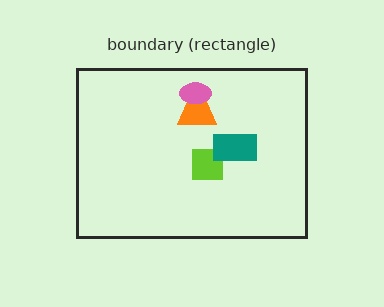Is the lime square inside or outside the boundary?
Inside.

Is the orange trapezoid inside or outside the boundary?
Inside.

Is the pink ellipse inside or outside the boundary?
Inside.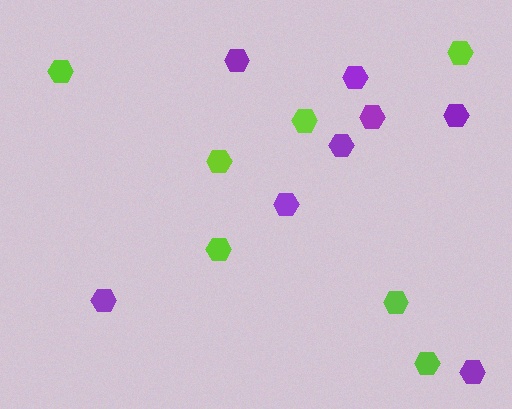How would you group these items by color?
There are 2 groups: one group of purple hexagons (8) and one group of lime hexagons (7).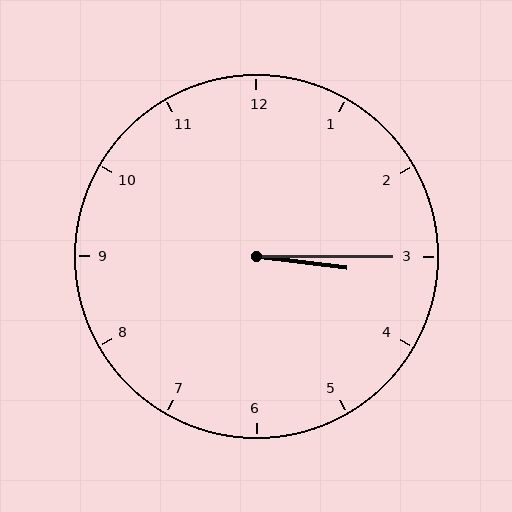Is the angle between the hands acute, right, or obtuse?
It is acute.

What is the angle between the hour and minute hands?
Approximately 8 degrees.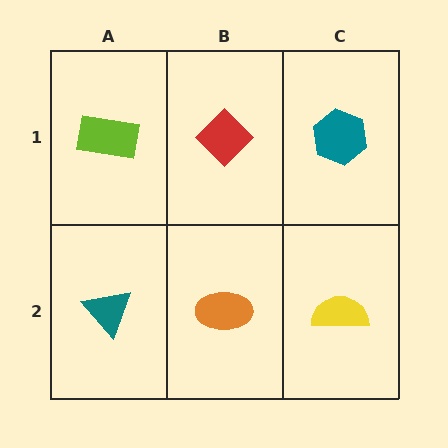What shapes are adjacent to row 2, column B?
A red diamond (row 1, column B), a teal triangle (row 2, column A), a yellow semicircle (row 2, column C).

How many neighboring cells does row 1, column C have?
2.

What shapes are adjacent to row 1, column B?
An orange ellipse (row 2, column B), a lime rectangle (row 1, column A), a teal hexagon (row 1, column C).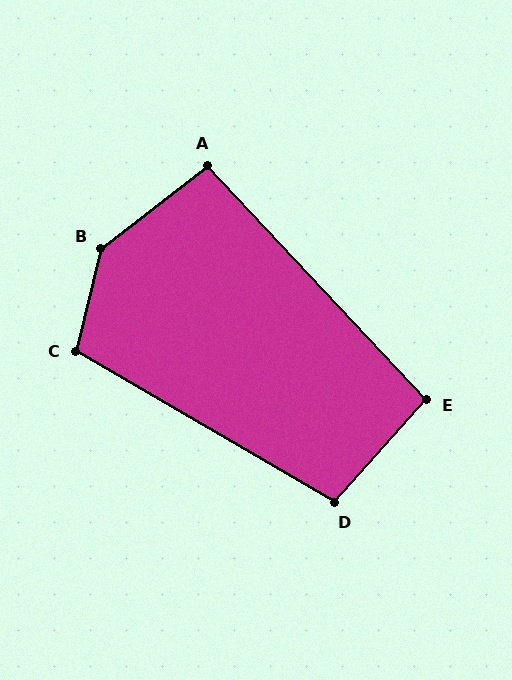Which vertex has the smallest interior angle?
E, at approximately 95 degrees.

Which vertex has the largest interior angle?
B, at approximately 141 degrees.